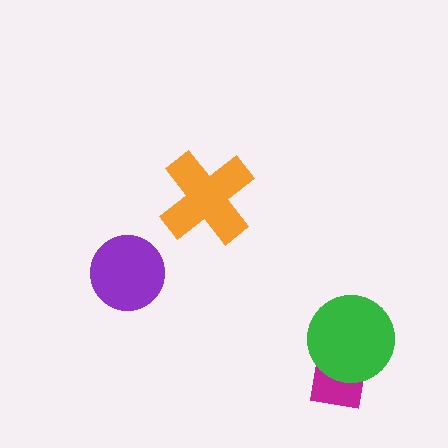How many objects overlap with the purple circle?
0 objects overlap with the purple circle.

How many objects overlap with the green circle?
1 object overlaps with the green circle.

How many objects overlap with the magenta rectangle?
1 object overlaps with the magenta rectangle.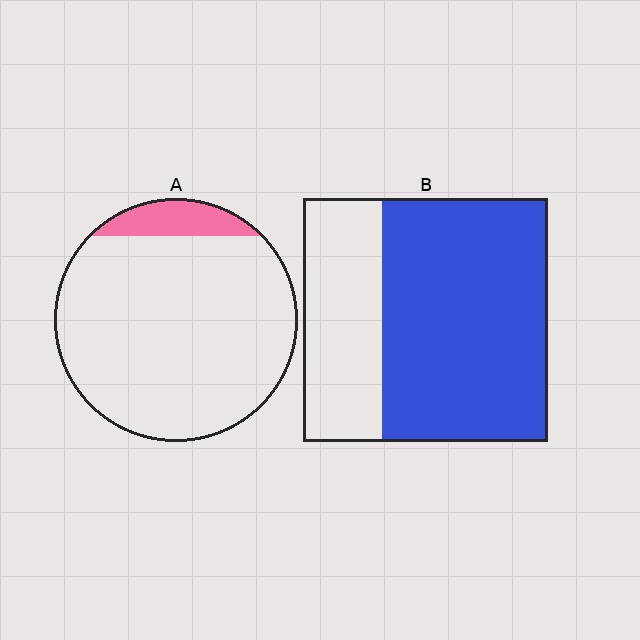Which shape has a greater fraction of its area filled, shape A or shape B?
Shape B.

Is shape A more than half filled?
No.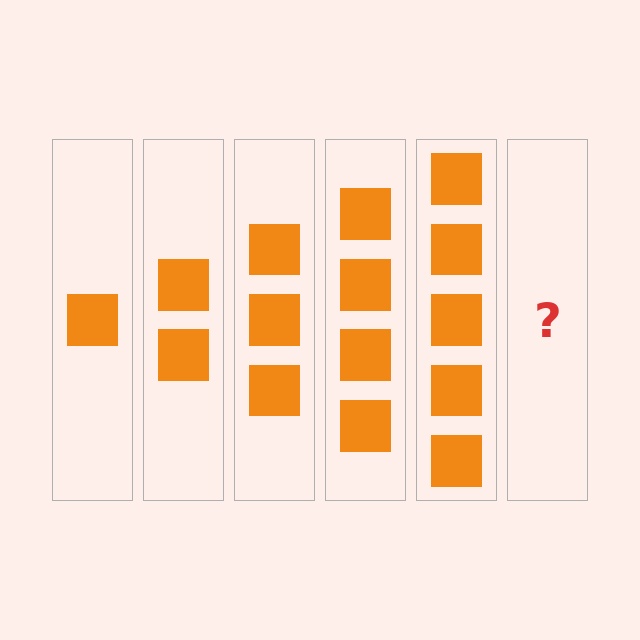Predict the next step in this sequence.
The next step is 6 squares.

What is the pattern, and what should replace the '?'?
The pattern is that each step adds one more square. The '?' should be 6 squares.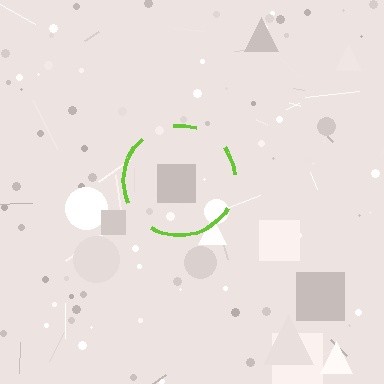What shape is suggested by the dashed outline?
The dashed outline suggests a circle.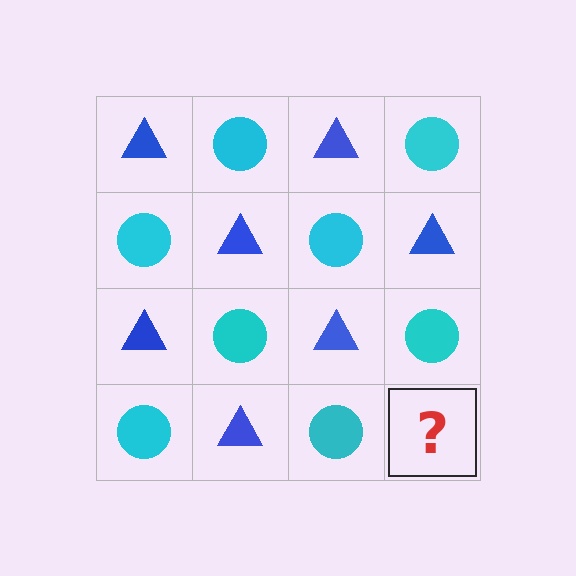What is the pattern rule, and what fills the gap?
The rule is that it alternates blue triangle and cyan circle in a checkerboard pattern. The gap should be filled with a blue triangle.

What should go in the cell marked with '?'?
The missing cell should contain a blue triangle.